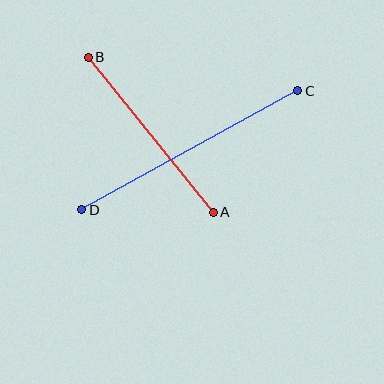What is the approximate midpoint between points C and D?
The midpoint is at approximately (190, 150) pixels.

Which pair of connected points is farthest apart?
Points C and D are farthest apart.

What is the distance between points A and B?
The distance is approximately 199 pixels.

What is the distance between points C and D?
The distance is approximately 247 pixels.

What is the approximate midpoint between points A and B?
The midpoint is at approximately (151, 135) pixels.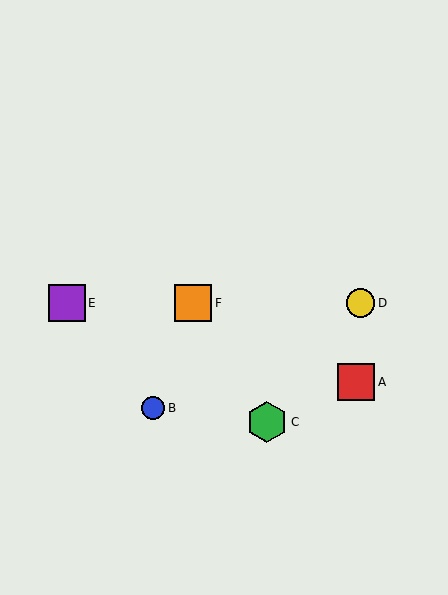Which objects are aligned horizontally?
Objects D, E, F are aligned horizontally.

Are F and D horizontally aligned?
Yes, both are at y≈303.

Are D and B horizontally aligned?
No, D is at y≈303 and B is at y≈408.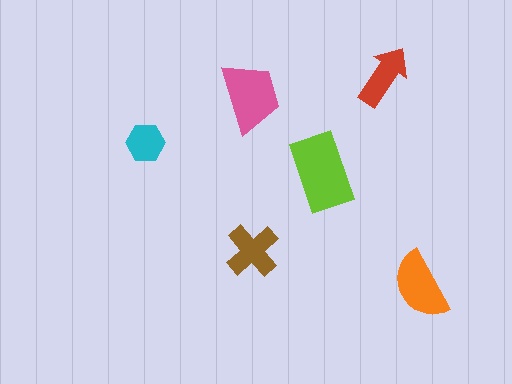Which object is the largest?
The lime rectangle.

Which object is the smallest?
The cyan hexagon.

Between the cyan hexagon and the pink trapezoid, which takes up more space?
The pink trapezoid.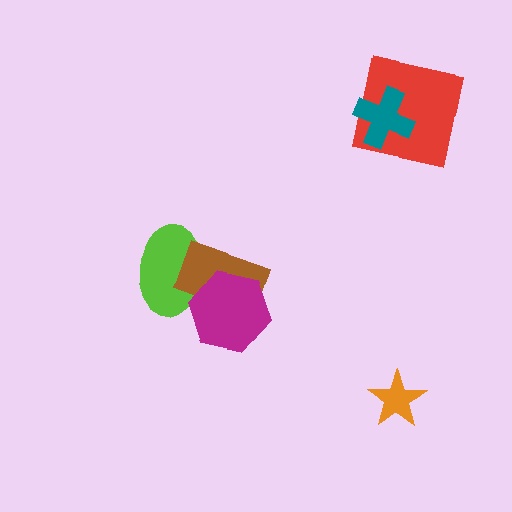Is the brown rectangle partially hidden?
Yes, it is partially covered by another shape.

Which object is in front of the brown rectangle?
The magenta hexagon is in front of the brown rectangle.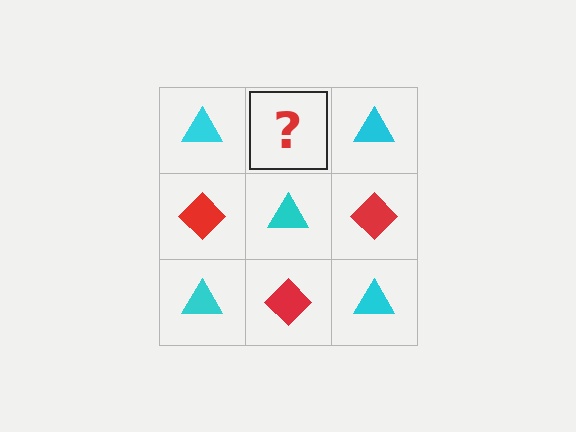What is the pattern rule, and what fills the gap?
The rule is that it alternates cyan triangle and red diamond in a checkerboard pattern. The gap should be filled with a red diamond.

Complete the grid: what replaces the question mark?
The question mark should be replaced with a red diamond.